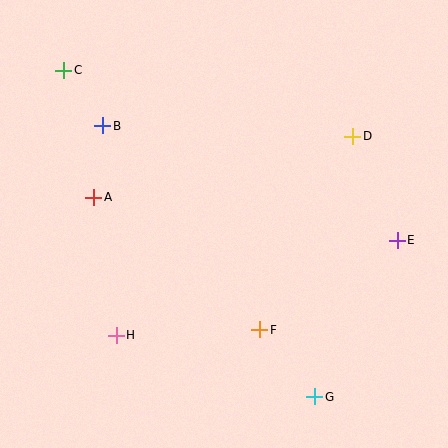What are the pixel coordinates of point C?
Point C is at (64, 70).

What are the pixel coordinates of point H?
Point H is at (116, 335).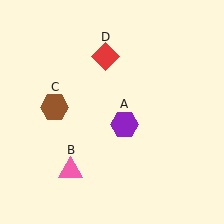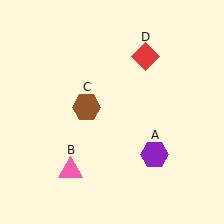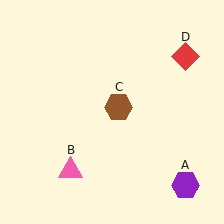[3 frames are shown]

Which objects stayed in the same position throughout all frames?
Pink triangle (object B) remained stationary.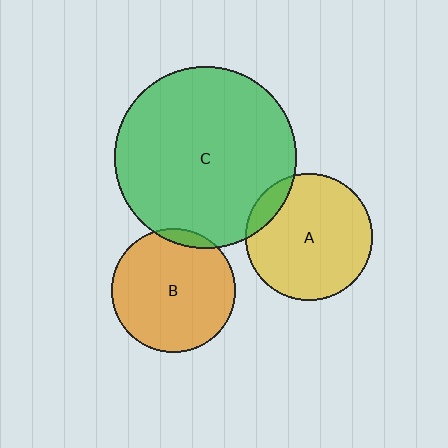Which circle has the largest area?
Circle C (green).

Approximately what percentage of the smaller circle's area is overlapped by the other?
Approximately 5%.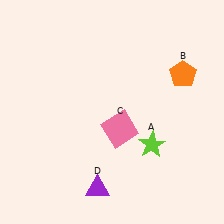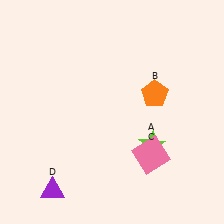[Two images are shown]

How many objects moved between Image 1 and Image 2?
3 objects moved between the two images.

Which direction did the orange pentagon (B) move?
The orange pentagon (B) moved left.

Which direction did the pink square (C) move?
The pink square (C) moved right.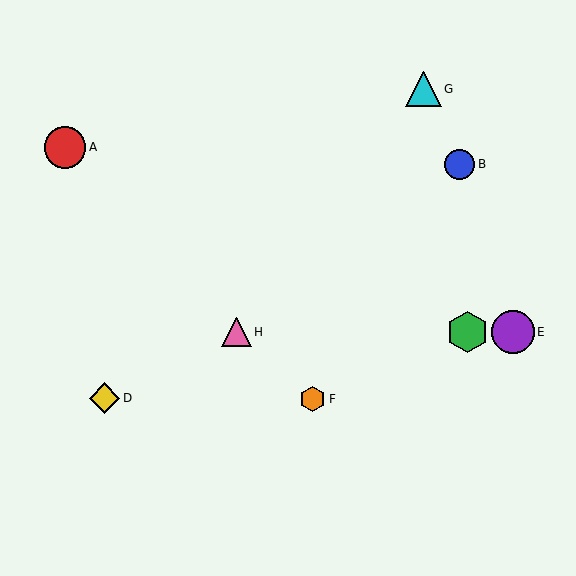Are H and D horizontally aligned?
No, H is at y≈332 and D is at y≈398.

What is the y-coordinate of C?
Object C is at y≈332.